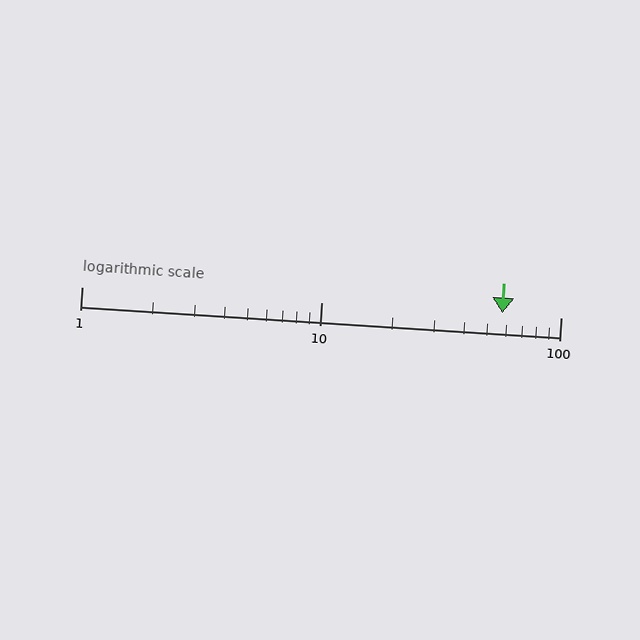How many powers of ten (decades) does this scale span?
The scale spans 2 decades, from 1 to 100.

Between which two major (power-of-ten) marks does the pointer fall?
The pointer is between 10 and 100.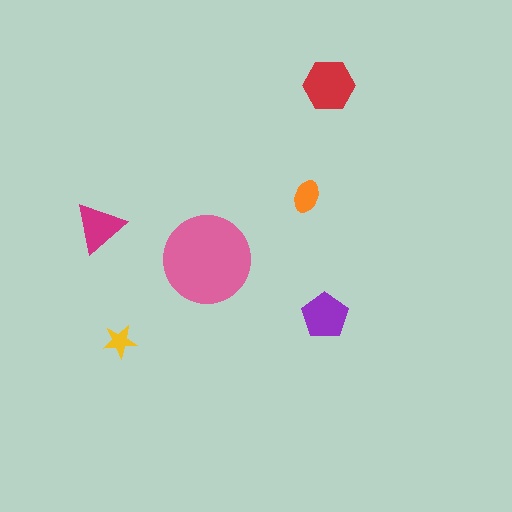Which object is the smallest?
The yellow star.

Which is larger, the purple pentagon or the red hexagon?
The red hexagon.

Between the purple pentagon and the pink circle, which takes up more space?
The pink circle.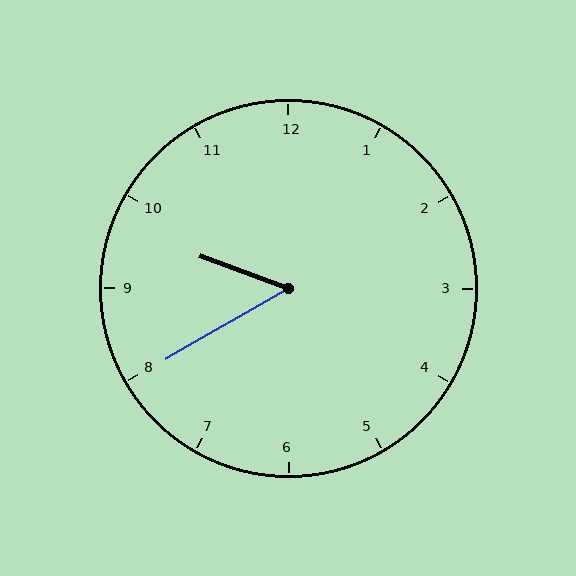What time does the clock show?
9:40.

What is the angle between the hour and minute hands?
Approximately 50 degrees.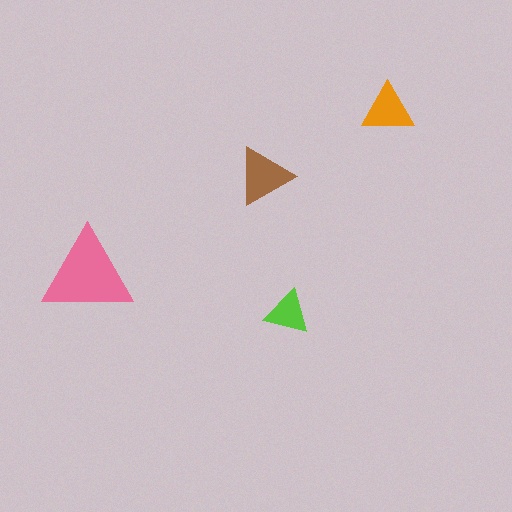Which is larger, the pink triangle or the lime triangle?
The pink one.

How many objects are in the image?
There are 4 objects in the image.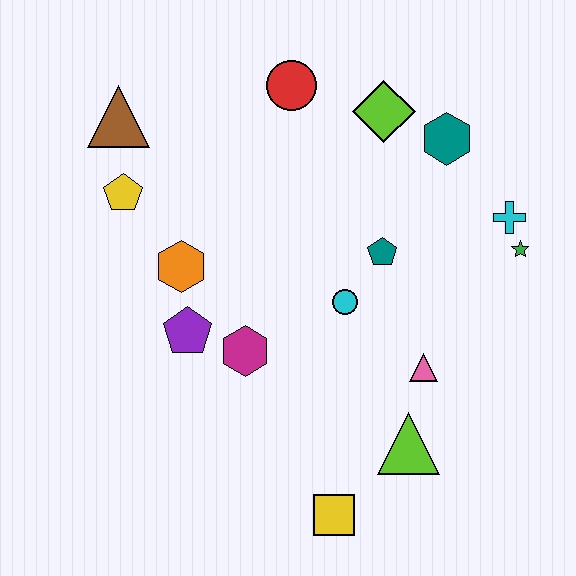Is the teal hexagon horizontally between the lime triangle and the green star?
Yes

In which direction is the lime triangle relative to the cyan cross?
The lime triangle is below the cyan cross.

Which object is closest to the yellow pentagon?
The brown triangle is closest to the yellow pentagon.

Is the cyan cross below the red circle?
Yes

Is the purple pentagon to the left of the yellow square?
Yes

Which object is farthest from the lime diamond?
The yellow square is farthest from the lime diamond.